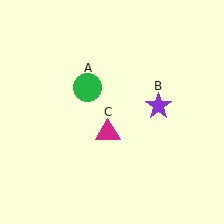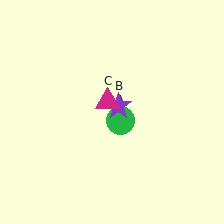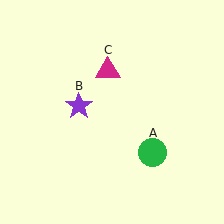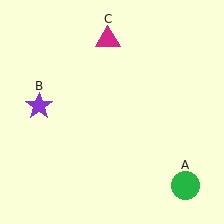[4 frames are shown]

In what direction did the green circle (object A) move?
The green circle (object A) moved down and to the right.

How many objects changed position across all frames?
3 objects changed position: green circle (object A), purple star (object B), magenta triangle (object C).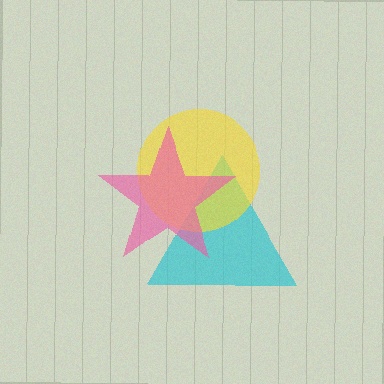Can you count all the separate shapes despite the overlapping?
Yes, there are 3 separate shapes.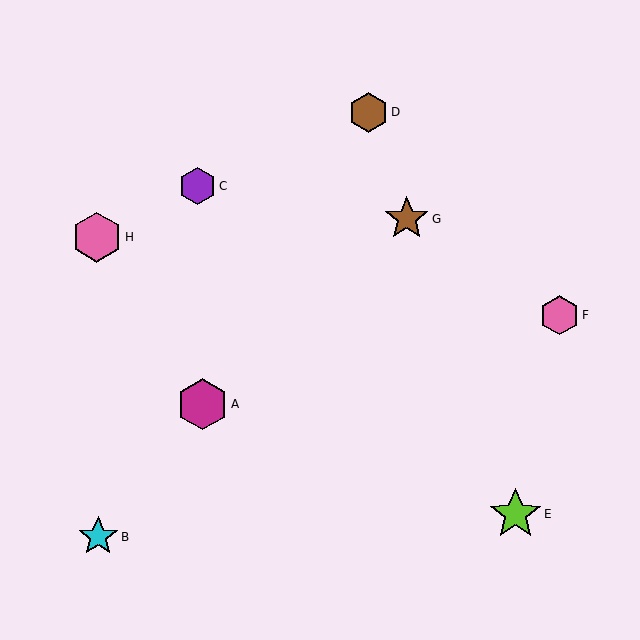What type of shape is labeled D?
Shape D is a brown hexagon.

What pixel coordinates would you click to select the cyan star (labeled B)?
Click at (98, 537) to select the cyan star B.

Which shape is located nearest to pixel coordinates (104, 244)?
The pink hexagon (labeled H) at (97, 237) is nearest to that location.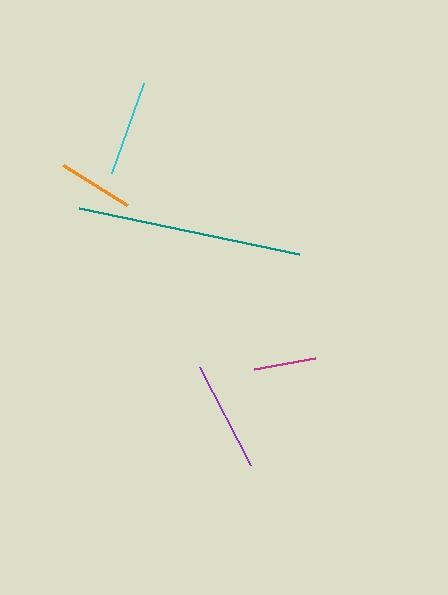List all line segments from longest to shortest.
From longest to shortest: teal, purple, cyan, orange, magenta.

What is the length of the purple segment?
The purple segment is approximately 111 pixels long.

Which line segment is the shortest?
The magenta line is the shortest at approximately 62 pixels.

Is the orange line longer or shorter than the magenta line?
The orange line is longer than the magenta line.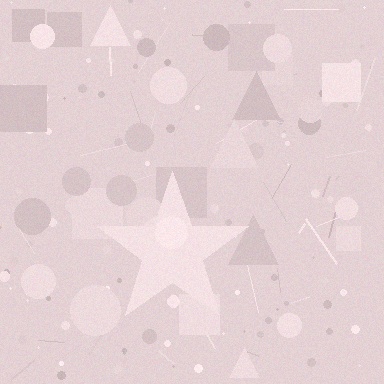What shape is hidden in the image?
A star is hidden in the image.